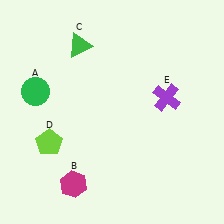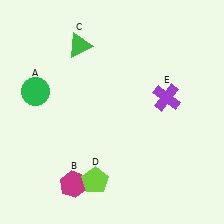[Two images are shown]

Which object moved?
The lime pentagon (D) moved right.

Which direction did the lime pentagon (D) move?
The lime pentagon (D) moved right.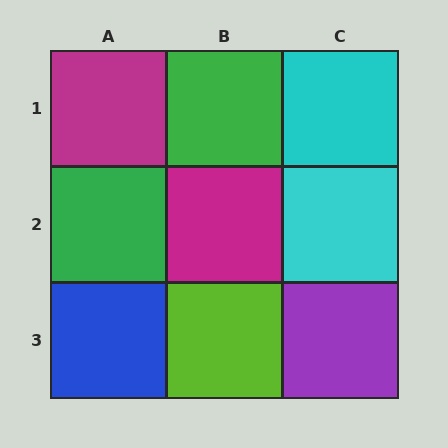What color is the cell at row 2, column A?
Green.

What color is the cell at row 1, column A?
Magenta.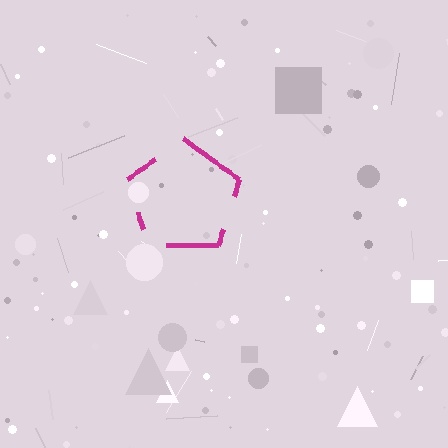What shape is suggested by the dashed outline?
The dashed outline suggests a pentagon.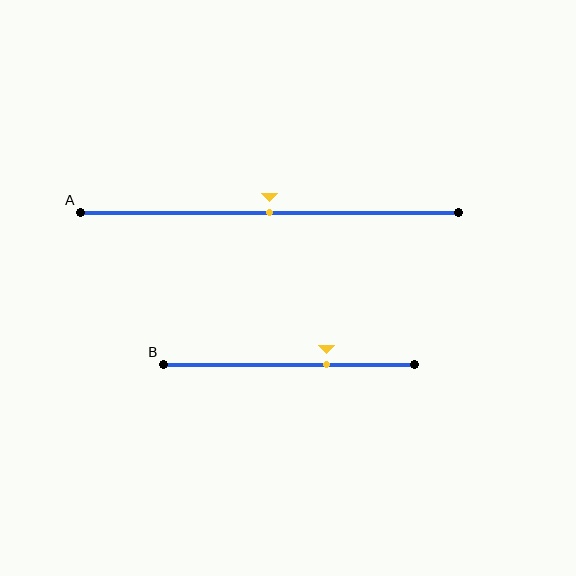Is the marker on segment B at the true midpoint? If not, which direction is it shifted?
No, the marker on segment B is shifted to the right by about 15% of the segment length.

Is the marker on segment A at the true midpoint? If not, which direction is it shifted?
Yes, the marker on segment A is at the true midpoint.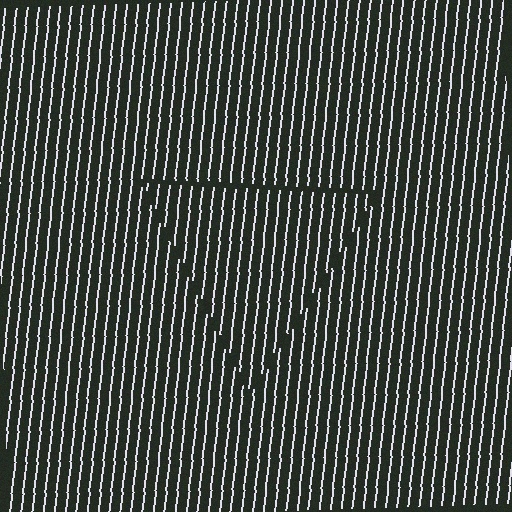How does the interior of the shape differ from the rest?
The interior of the shape contains the same grating, shifted by half a period — the contour is defined by the phase discontinuity where line-ends from the inner and outer gratings abut.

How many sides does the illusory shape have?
3 sides — the line-ends trace a triangle.